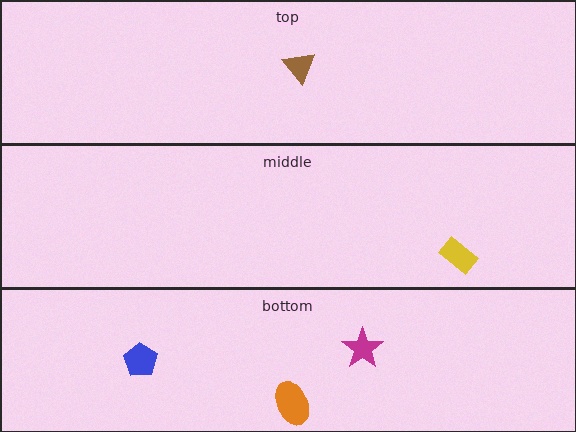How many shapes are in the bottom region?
3.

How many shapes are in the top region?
1.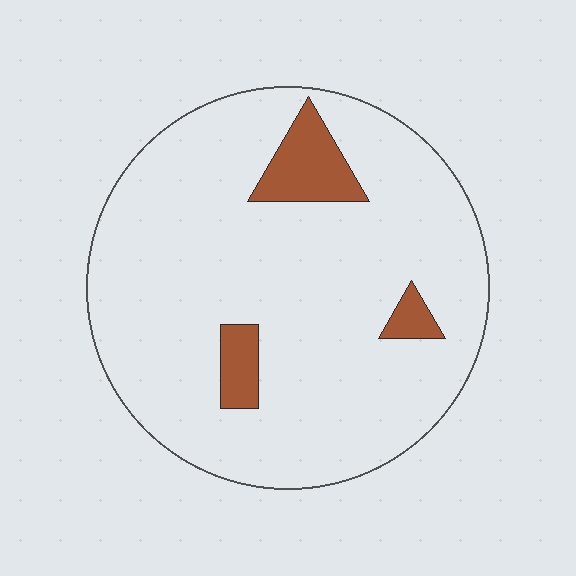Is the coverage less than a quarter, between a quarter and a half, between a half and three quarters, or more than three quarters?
Less than a quarter.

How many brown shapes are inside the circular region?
3.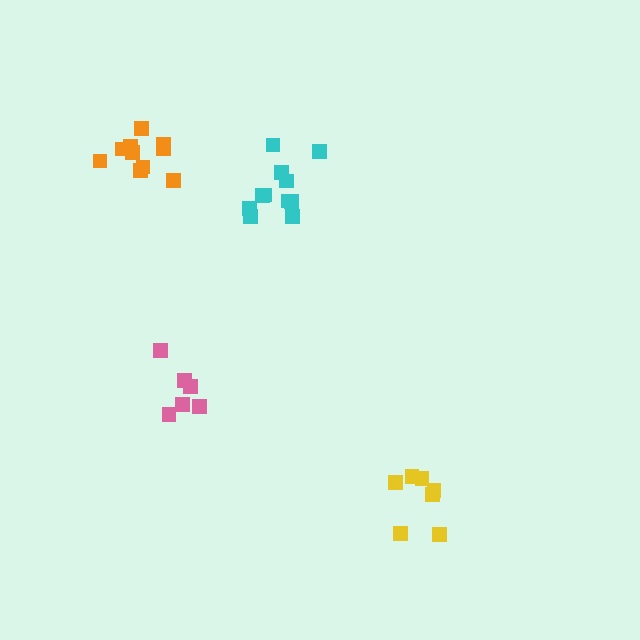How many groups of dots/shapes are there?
There are 4 groups.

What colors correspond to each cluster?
The clusters are colored: pink, yellow, cyan, orange.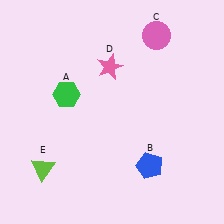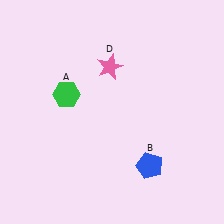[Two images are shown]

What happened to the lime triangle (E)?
The lime triangle (E) was removed in Image 2. It was in the bottom-left area of Image 1.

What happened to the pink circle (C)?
The pink circle (C) was removed in Image 2. It was in the top-right area of Image 1.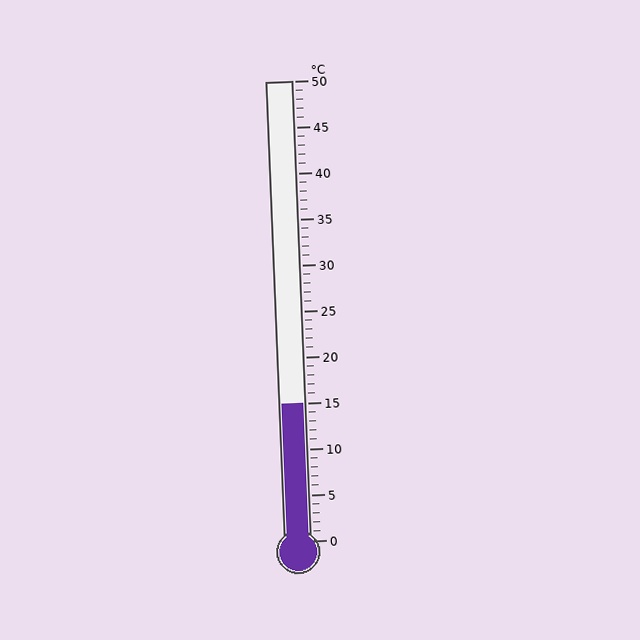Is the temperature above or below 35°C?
The temperature is below 35°C.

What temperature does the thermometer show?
The thermometer shows approximately 15°C.